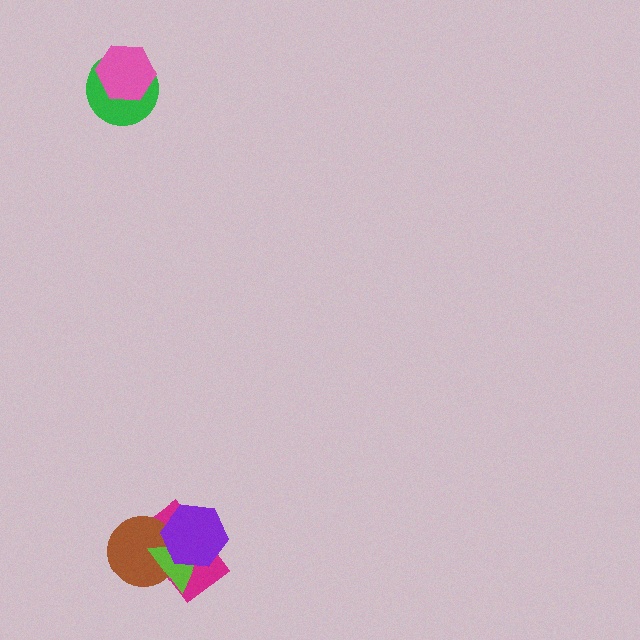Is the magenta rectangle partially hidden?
Yes, it is partially covered by another shape.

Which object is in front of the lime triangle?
The purple hexagon is in front of the lime triangle.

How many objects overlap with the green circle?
1 object overlaps with the green circle.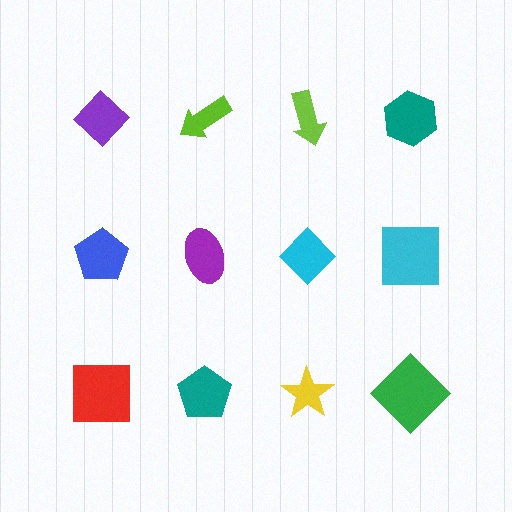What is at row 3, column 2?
A teal pentagon.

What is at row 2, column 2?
A purple ellipse.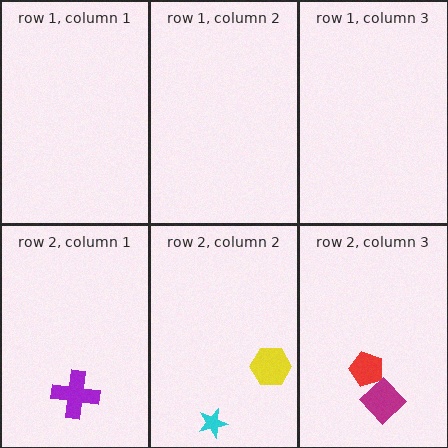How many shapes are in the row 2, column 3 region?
2.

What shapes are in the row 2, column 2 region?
The yellow hexagon, the cyan star.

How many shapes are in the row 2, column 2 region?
2.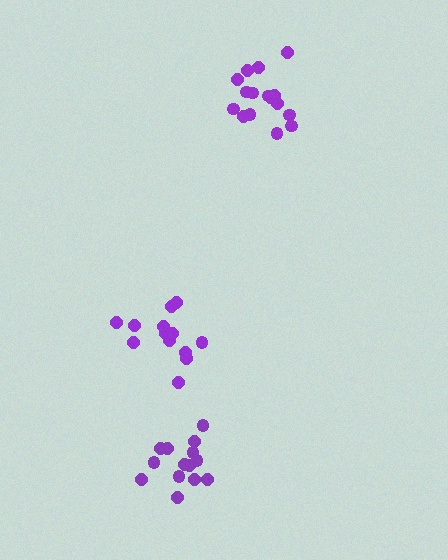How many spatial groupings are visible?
There are 3 spatial groupings.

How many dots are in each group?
Group 1: 16 dots, Group 2: 13 dots, Group 3: 14 dots (43 total).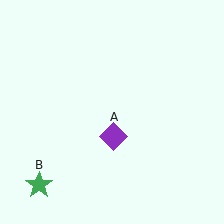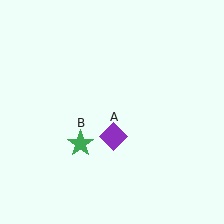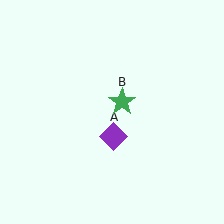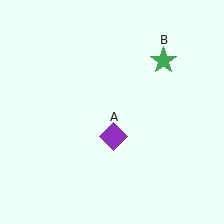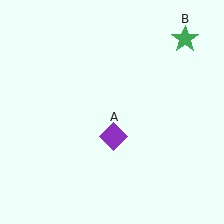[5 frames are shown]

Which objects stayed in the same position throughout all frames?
Purple diamond (object A) remained stationary.